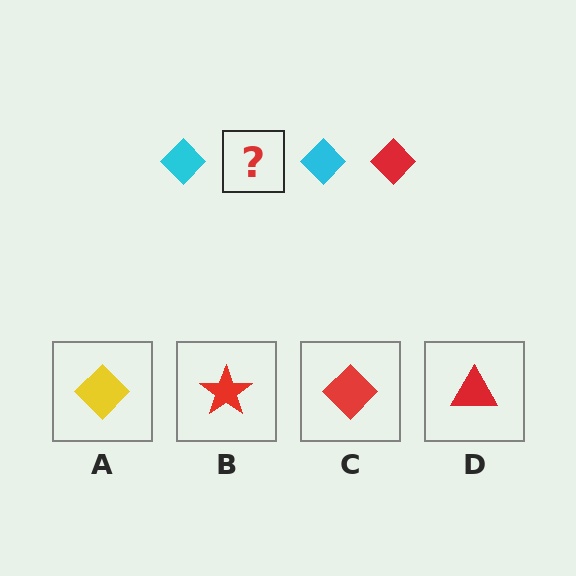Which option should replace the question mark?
Option C.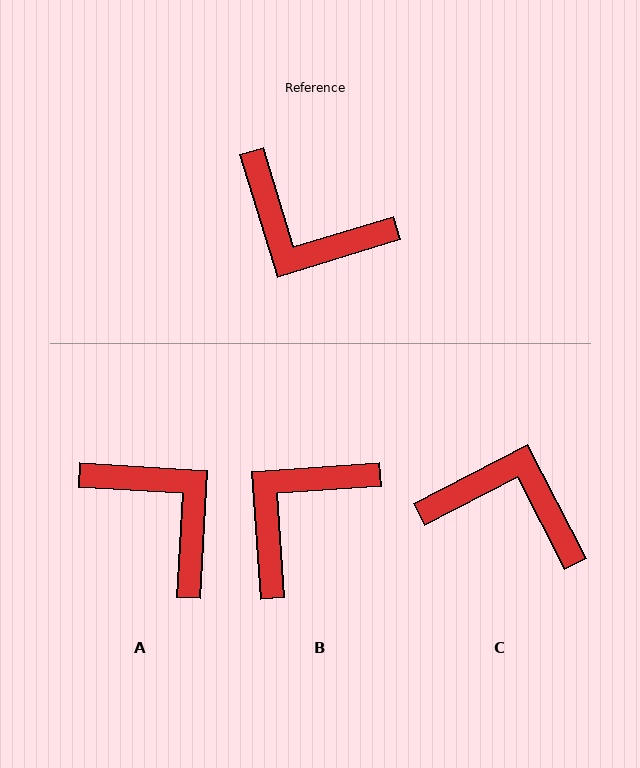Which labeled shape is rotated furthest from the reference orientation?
C, about 170 degrees away.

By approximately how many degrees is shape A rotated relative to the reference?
Approximately 160 degrees counter-clockwise.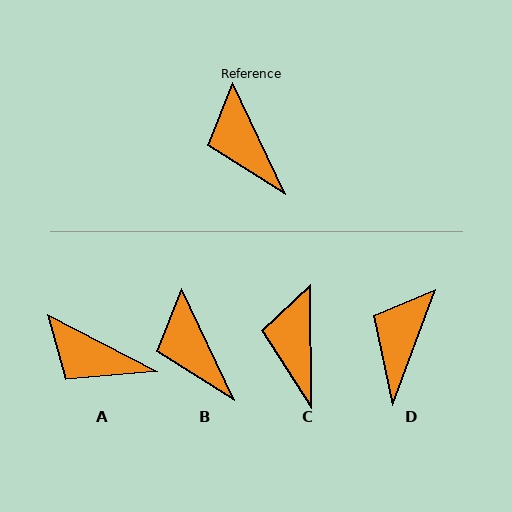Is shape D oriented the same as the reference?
No, it is off by about 45 degrees.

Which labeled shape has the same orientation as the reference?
B.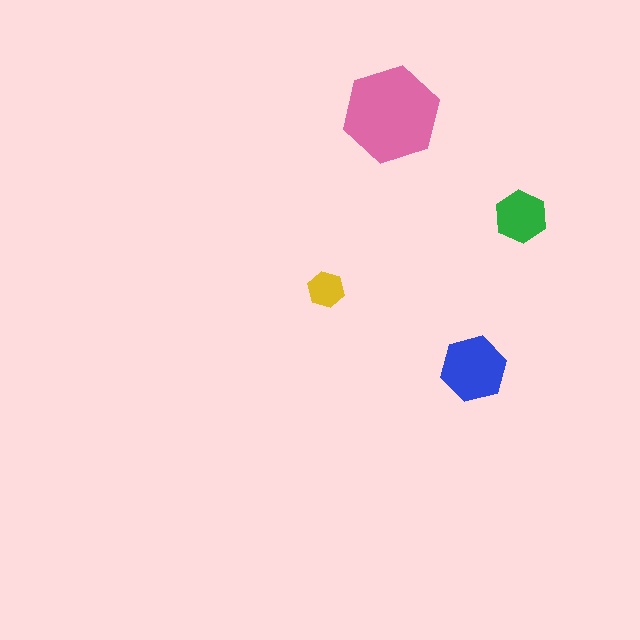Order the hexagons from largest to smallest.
the pink one, the blue one, the green one, the yellow one.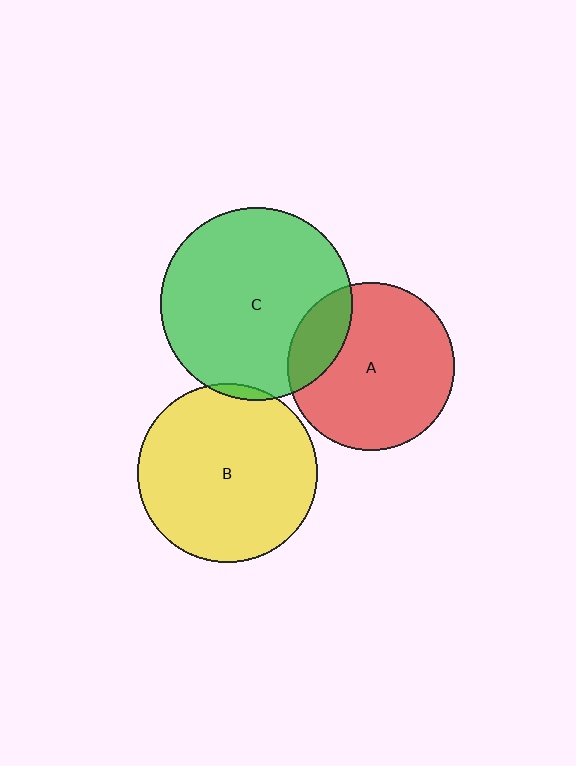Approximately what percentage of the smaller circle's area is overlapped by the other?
Approximately 5%.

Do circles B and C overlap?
Yes.